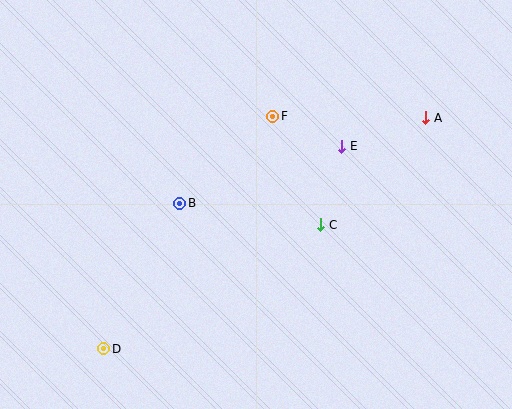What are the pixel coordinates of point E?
Point E is at (342, 146).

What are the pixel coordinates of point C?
Point C is at (321, 225).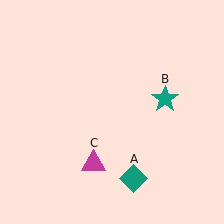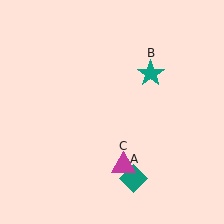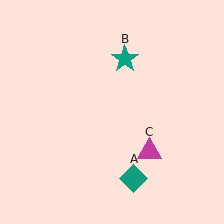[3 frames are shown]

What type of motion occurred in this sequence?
The teal star (object B), magenta triangle (object C) rotated counterclockwise around the center of the scene.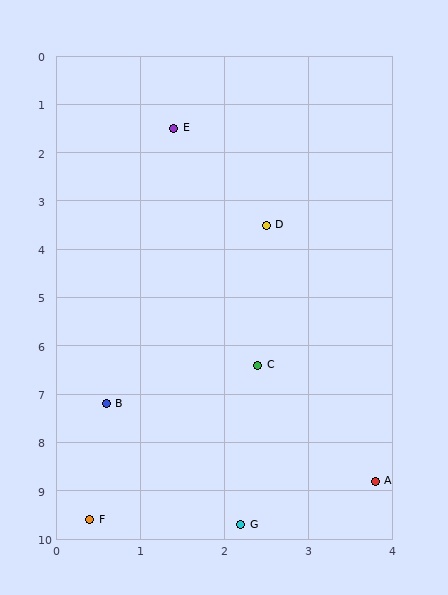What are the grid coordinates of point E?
Point E is at approximately (1.4, 1.5).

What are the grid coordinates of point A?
Point A is at approximately (3.8, 8.8).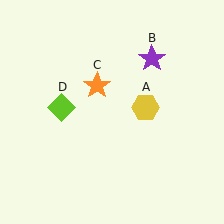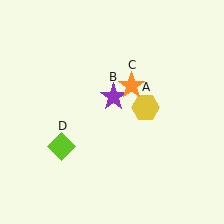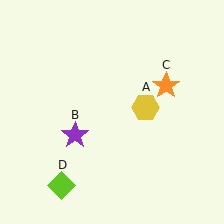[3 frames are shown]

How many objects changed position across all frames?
3 objects changed position: purple star (object B), orange star (object C), lime diamond (object D).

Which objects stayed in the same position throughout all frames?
Yellow hexagon (object A) remained stationary.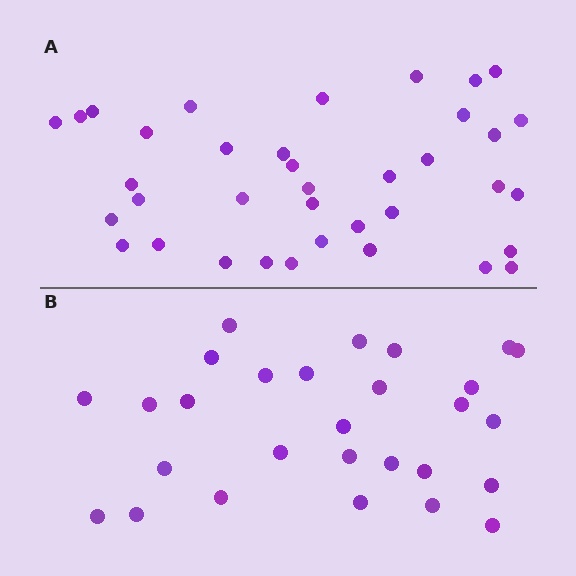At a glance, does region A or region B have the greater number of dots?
Region A (the top region) has more dots.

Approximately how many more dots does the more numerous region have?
Region A has roughly 8 or so more dots than region B.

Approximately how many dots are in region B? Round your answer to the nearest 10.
About 30 dots. (The exact count is 28, which rounds to 30.)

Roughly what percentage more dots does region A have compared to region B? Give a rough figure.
About 30% more.